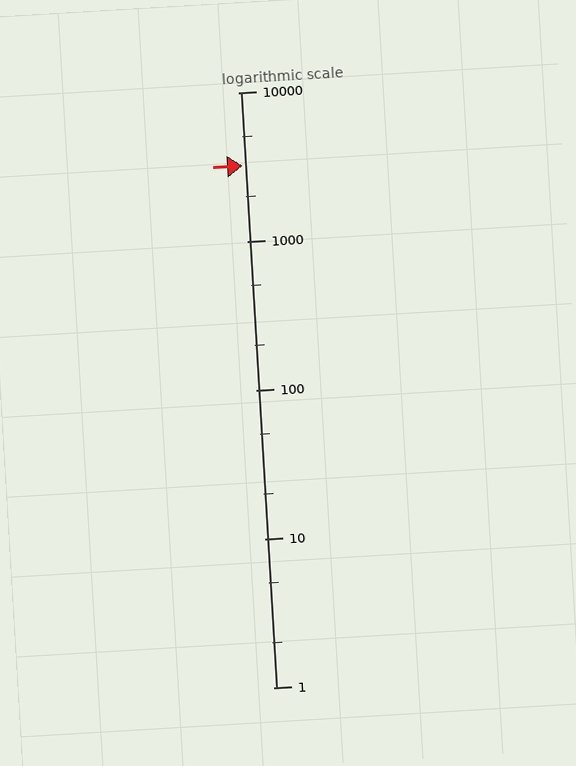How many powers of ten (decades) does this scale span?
The scale spans 4 decades, from 1 to 10000.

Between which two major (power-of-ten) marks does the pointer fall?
The pointer is between 1000 and 10000.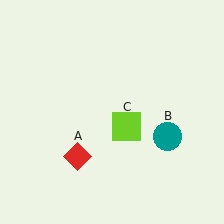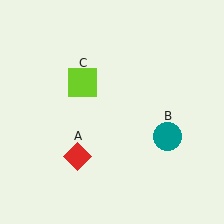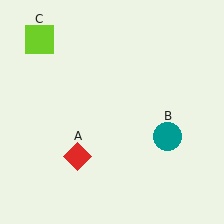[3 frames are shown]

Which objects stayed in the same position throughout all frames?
Red diamond (object A) and teal circle (object B) remained stationary.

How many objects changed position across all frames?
1 object changed position: lime square (object C).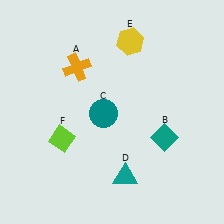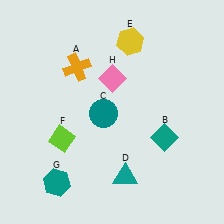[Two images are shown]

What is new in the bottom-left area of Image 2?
A teal hexagon (G) was added in the bottom-left area of Image 2.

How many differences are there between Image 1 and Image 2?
There are 2 differences between the two images.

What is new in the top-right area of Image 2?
A pink diamond (H) was added in the top-right area of Image 2.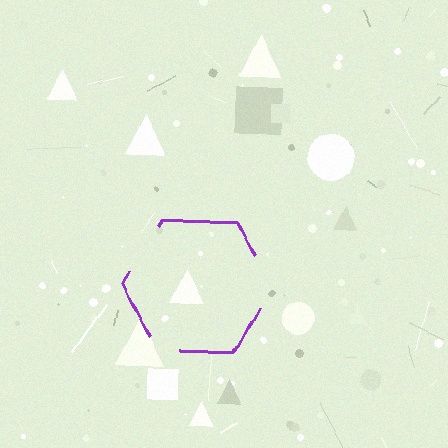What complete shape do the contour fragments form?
The contour fragments form a hexagon.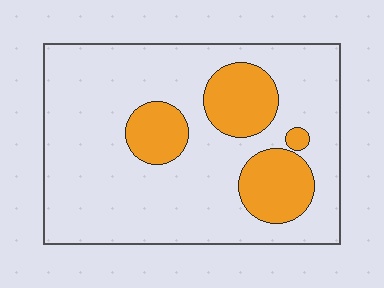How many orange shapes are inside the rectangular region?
4.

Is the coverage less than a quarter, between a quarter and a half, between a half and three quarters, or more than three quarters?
Less than a quarter.